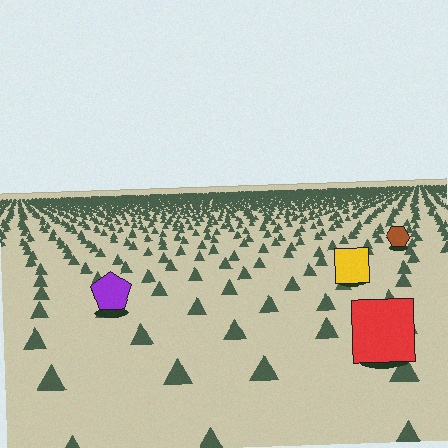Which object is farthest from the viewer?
The brown hexagon is farthest from the viewer. It appears smaller and the ground texture around it is denser.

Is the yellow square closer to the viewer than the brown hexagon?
Yes. The yellow square is closer — you can tell from the texture gradient: the ground texture is coarser near it.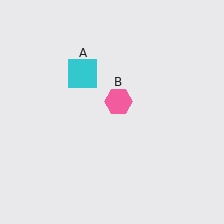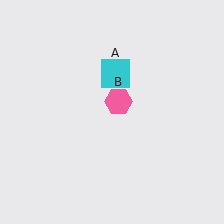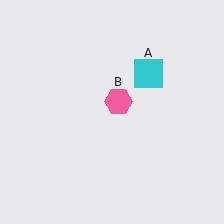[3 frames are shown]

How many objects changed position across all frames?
1 object changed position: cyan square (object A).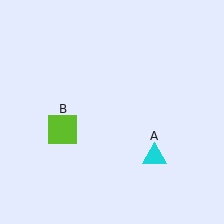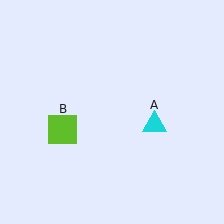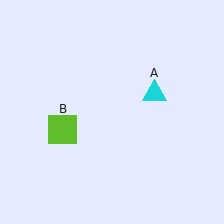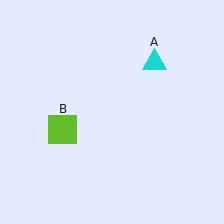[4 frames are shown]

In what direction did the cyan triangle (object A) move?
The cyan triangle (object A) moved up.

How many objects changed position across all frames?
1 object changed position: cyan triangle (object A).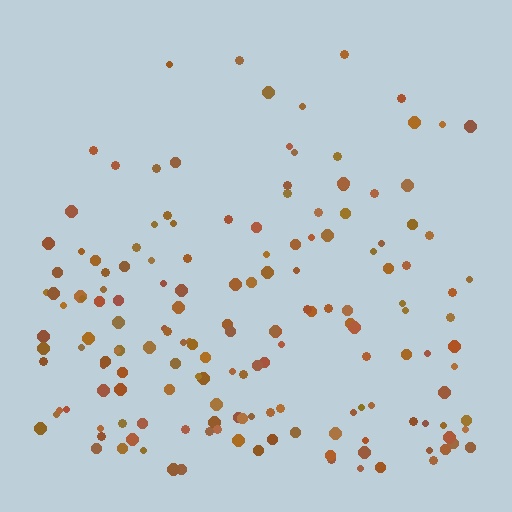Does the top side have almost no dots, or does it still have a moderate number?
Still a moderate number, just noticeably fewer than the bottom.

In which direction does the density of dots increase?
From top to bottom, with the bottom side densest.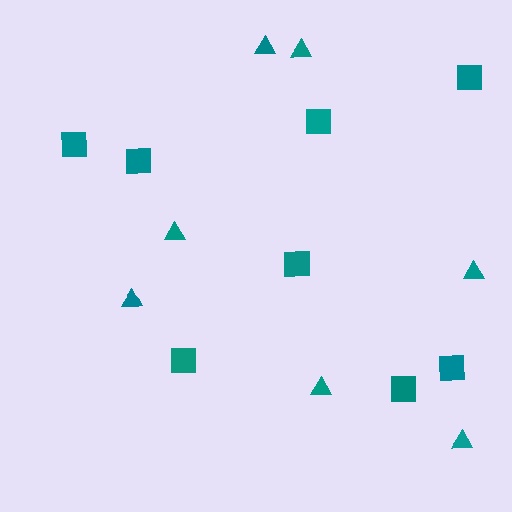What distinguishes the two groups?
There are 2 groups: one group of triangles (7) and one group of squares (8).